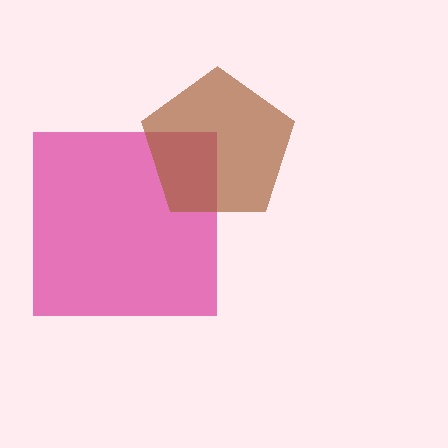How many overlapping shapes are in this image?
There are 2 overlapping shapes in the image.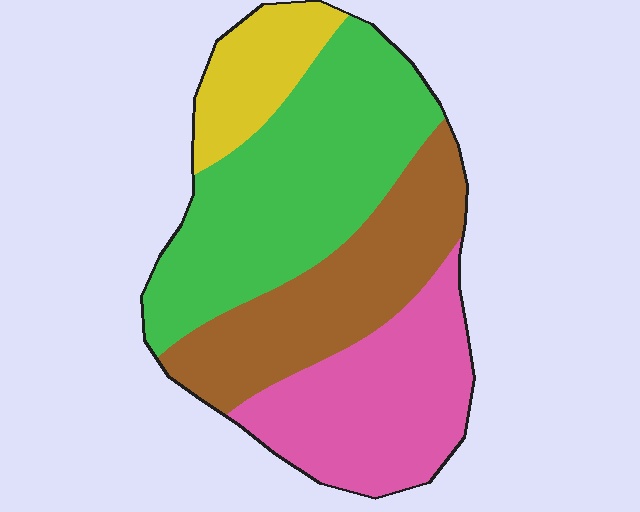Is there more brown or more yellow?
Brown.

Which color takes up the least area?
Yellow, at roughly 10%.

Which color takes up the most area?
Green, at roughly 35%.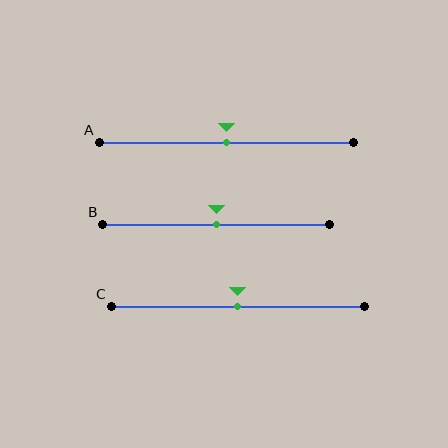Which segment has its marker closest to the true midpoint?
Segment A has its marker closest to the true midpoint.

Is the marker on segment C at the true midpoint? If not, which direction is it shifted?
Yes, the marker on segment C is at the true midpoint.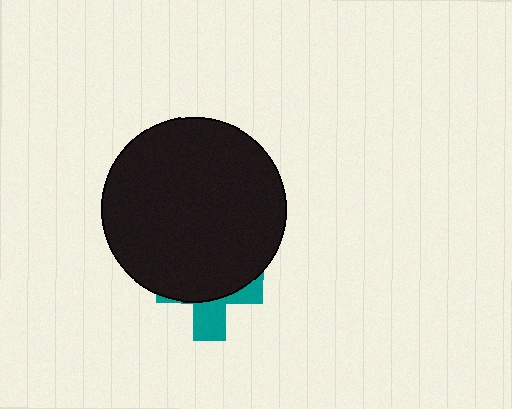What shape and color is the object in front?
The object in front is a black circle.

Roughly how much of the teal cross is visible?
A small part of it is visible (roughly 35%).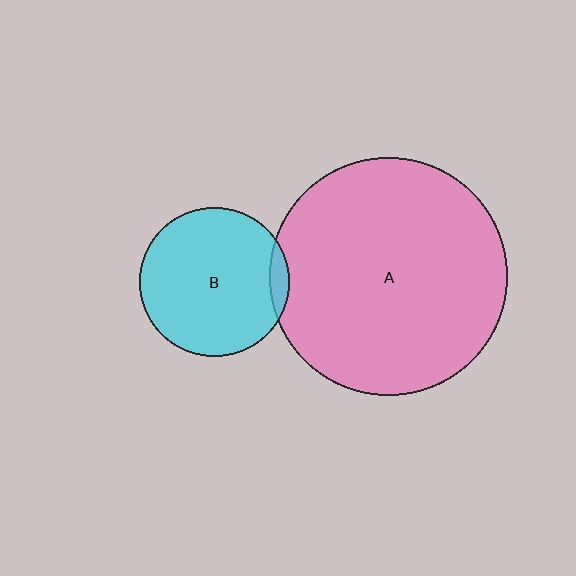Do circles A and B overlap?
Yes.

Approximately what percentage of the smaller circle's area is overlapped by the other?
Approximately 5%.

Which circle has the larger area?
Circle A (pink).